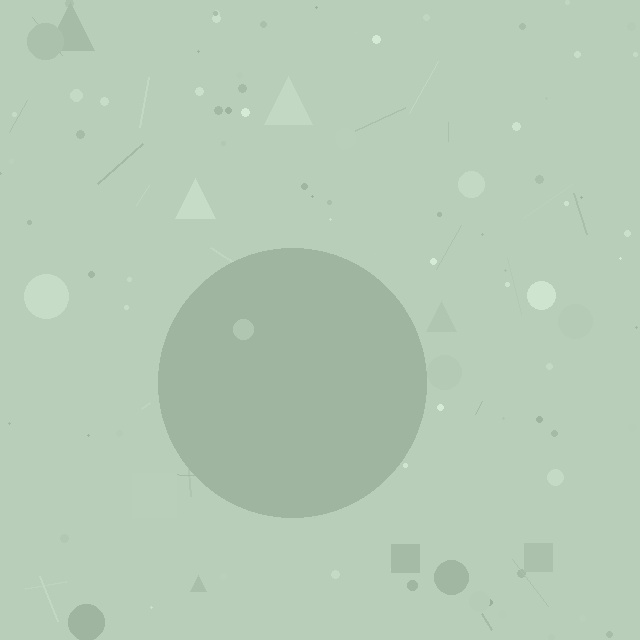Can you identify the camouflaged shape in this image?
The camouflaged shape is a circle.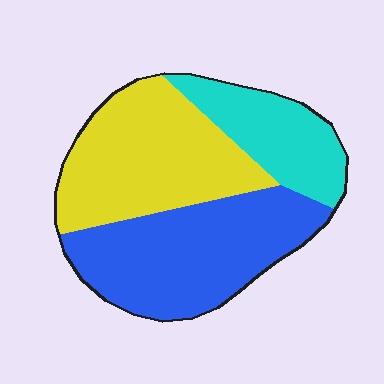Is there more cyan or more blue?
Blue.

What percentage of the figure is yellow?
Yellow covers roughly 40% of the figure.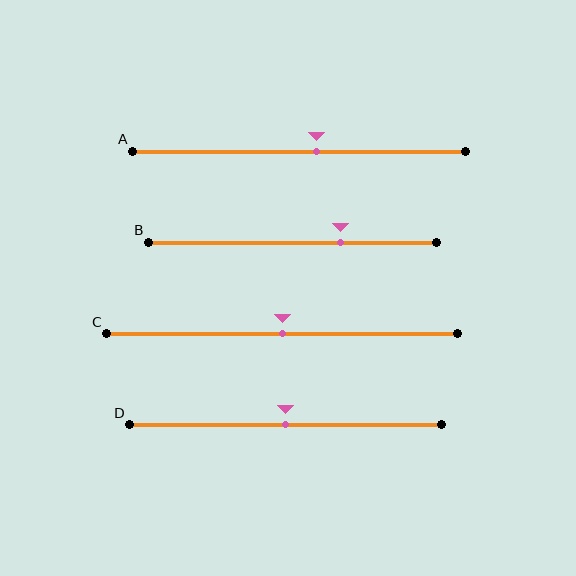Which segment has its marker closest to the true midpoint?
Segment C has its marker closest to the true midpoint.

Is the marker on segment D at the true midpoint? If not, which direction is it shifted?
Yes, the marker on segment D is at the true midpoint.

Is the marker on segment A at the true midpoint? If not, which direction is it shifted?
No, the marker on segment A is shifted to the right by about 5% of the segment length.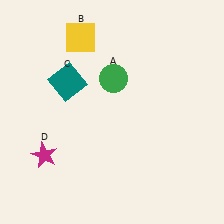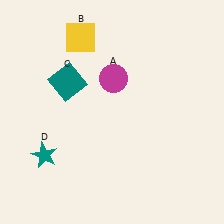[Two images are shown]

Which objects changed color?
A changed from green to magenta. D changed from magenta to teal.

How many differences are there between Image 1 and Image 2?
There are 2 differences between the two images.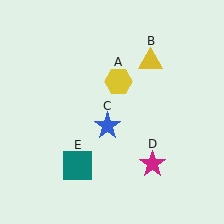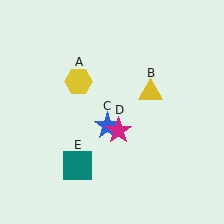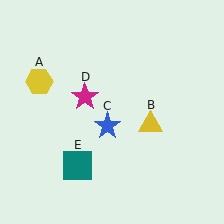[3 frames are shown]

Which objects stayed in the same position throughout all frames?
Blue star (object C) and teal square (object E) remained stationary.